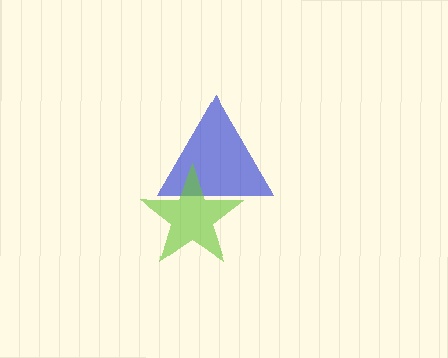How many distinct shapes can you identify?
There are 2 distinct shapes: a blue triangle, a lime star.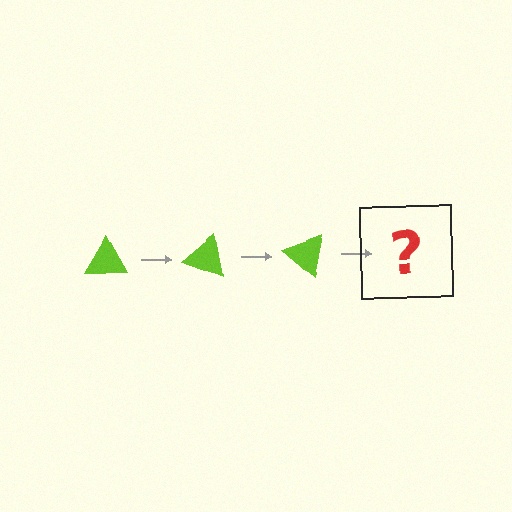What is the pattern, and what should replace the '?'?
The pattern is that the triangle rotates 20 degrees each step. The '?' should be a lime triangle rotated 60 degrees.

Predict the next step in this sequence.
The next step is a lime triangle rotated 60 degrees.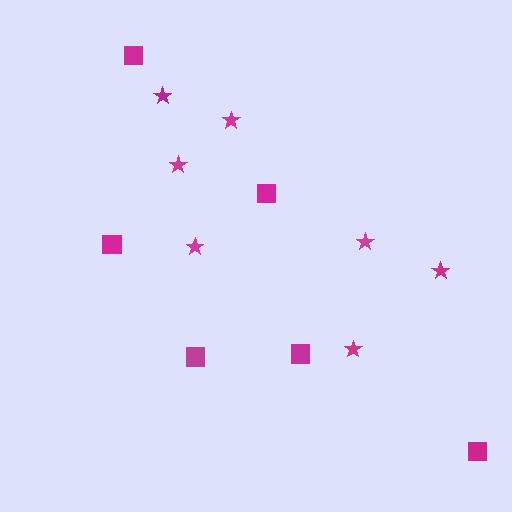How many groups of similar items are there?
There are 2 groups: one group of stars (7) and one group of squares (6).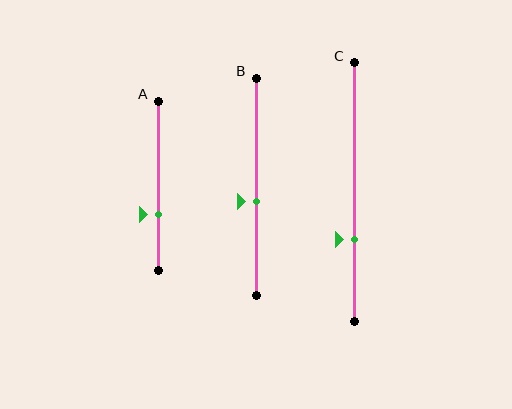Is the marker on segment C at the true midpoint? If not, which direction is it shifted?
No, the marker on segment C is shifted downward by about 18% of the segment length.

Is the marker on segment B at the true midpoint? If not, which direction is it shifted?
No, the marker on segment B is shifted downward by about 7% of the segment length.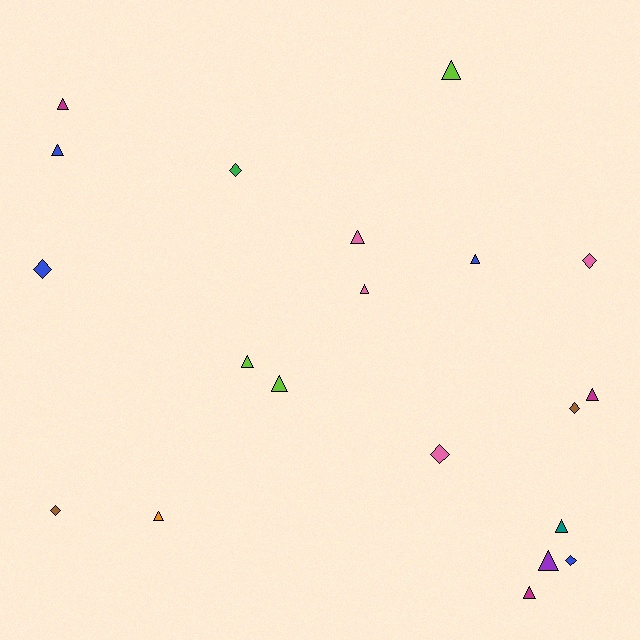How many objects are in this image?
There are 20 objects.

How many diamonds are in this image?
There are 7 diamonds.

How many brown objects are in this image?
There are 2 brown objects.